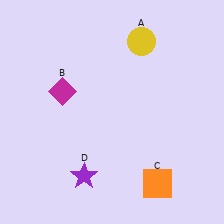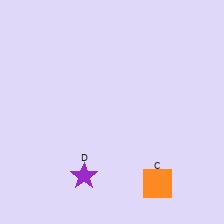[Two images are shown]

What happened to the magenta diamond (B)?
The magenta diamond (B) was removed in Image 2. It was in the top-left area of Image 1.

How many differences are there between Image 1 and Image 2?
There are 2 differences between the two images.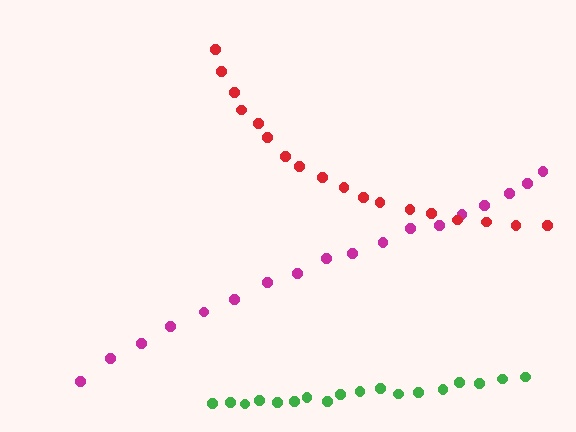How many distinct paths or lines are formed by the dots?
There are 3 distinct paths.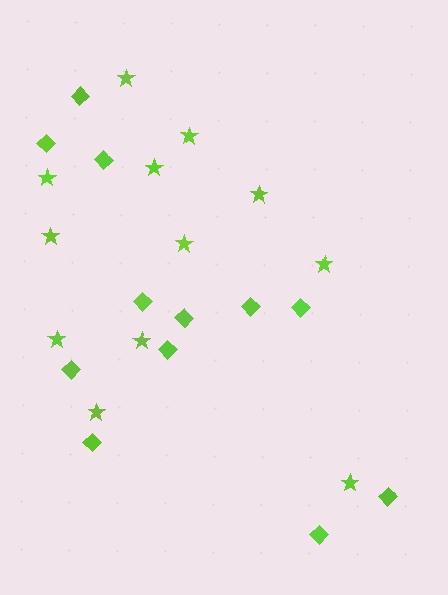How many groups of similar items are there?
There are 2 groups: one group of stars (12) and one group of diamonds (12).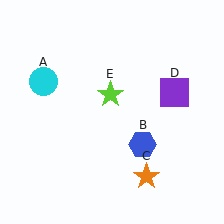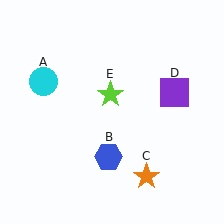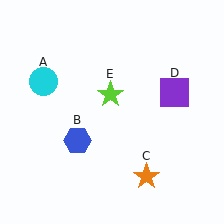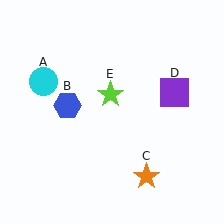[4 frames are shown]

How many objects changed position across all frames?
1 object changed position: blue hexagon (object B).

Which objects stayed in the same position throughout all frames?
Cyan circle (object A) and orange star (object C) and purple square (object D) and lime star (object E) remained stationary.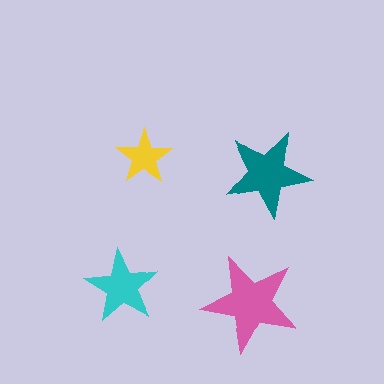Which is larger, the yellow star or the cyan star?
The cyan one.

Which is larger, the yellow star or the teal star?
The teal one.